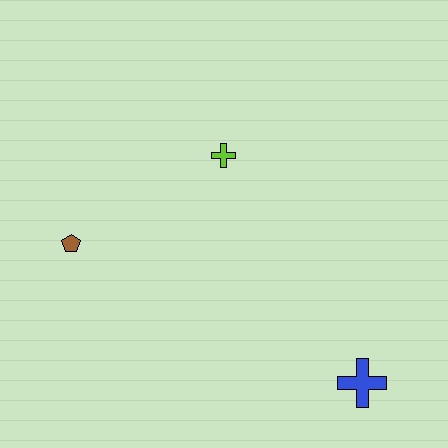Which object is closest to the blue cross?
The lime cross is closest to the blue cross.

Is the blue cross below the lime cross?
Yes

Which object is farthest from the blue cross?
The brown pentagon is farthest from the blue cross.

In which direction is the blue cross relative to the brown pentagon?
The blue cross is to the right of the brown pentagon.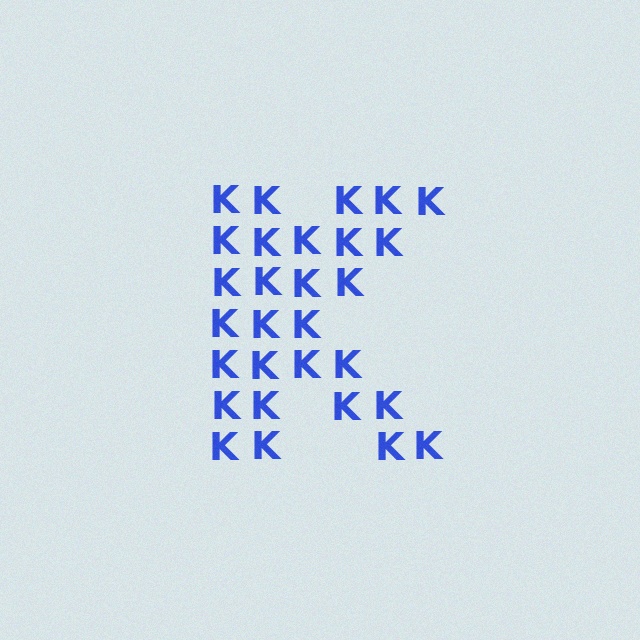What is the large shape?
The large shape is the letter K.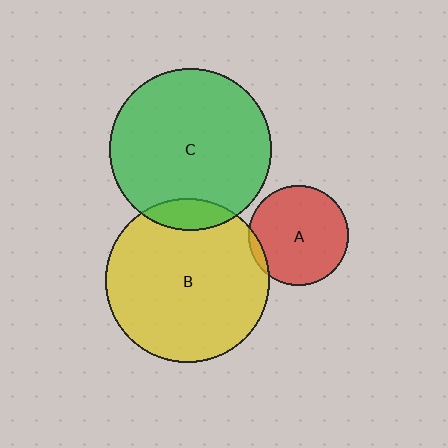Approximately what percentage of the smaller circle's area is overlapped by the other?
Approximately 10%.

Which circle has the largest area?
Circle B (yellow).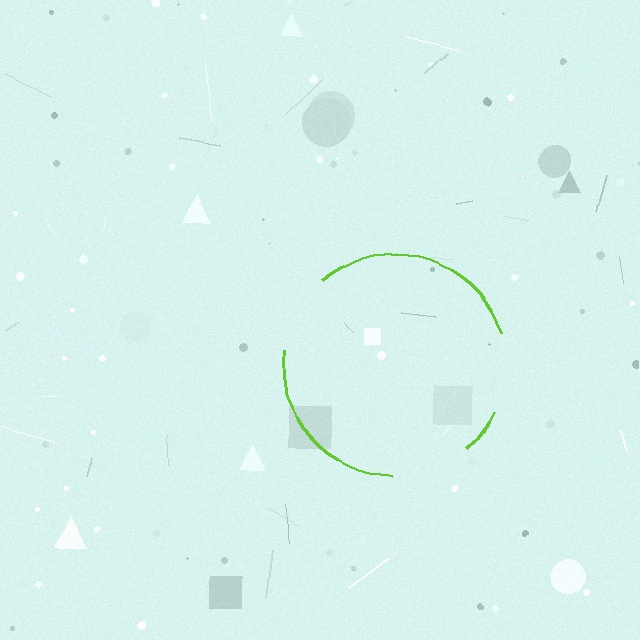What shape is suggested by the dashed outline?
The dashed outline suggests a circle.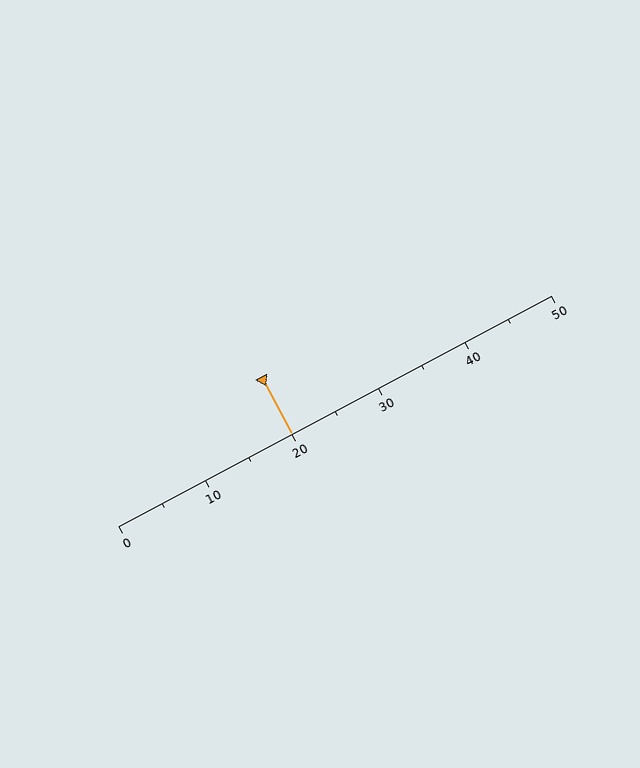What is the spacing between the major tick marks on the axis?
The major ticks are spaced 10 apart.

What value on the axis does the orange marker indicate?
The marker indicates approximately 20.